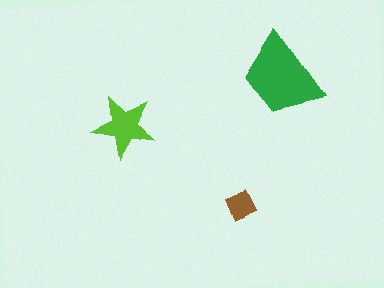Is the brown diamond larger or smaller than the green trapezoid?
Smaller.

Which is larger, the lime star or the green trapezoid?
The green trapezoid.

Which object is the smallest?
The brown diamond.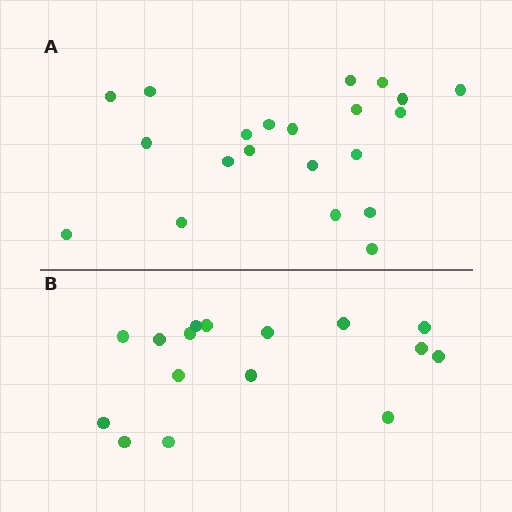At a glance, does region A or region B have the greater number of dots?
Region A (the top region) has more dots.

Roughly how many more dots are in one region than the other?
Region A has about 5 more dots than region B.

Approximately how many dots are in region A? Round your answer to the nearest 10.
About 20 dots. (The exact count is 21, which rounds to 20.)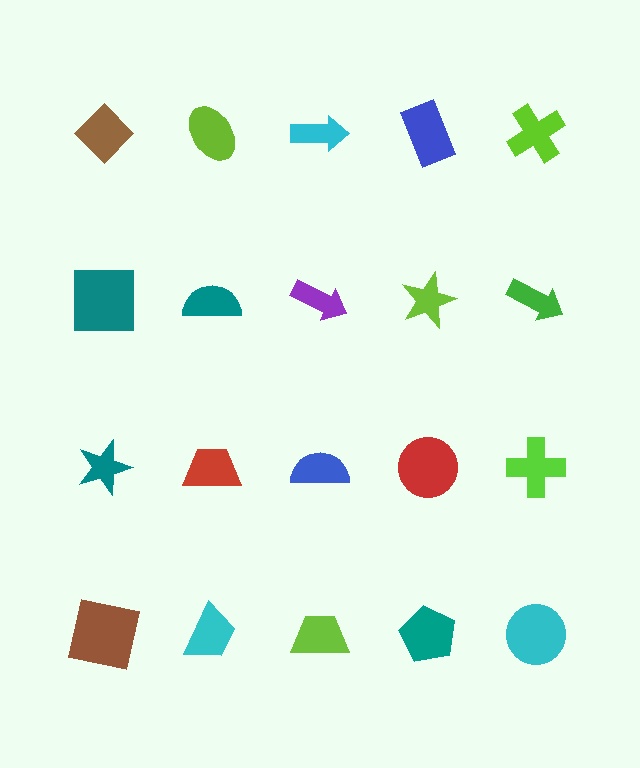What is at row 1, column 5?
A lime cross.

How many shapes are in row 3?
5 shapes.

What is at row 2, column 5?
A green arrow.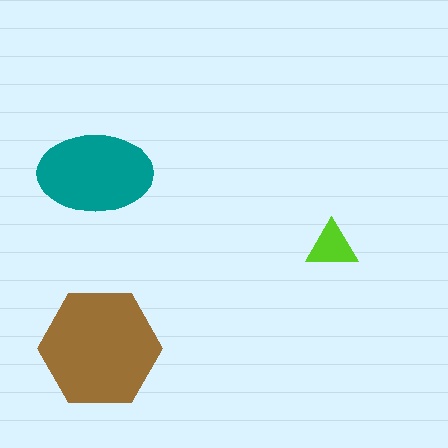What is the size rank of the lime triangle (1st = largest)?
3rd.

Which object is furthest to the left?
The teal ellipse is leftmost.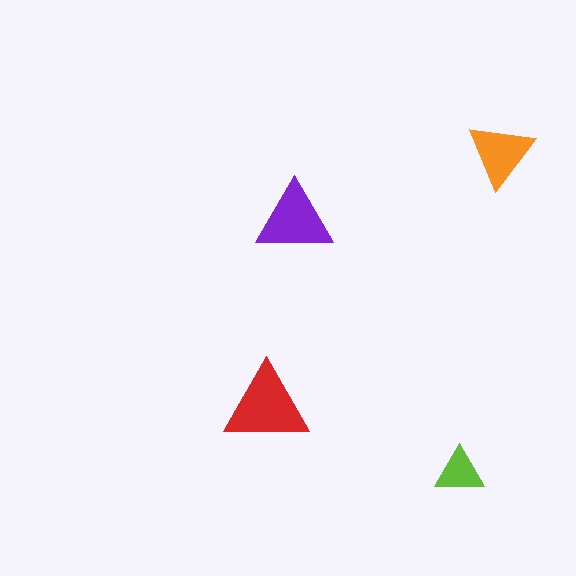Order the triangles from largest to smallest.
the red one, the purple one, the orange one, the lime one.